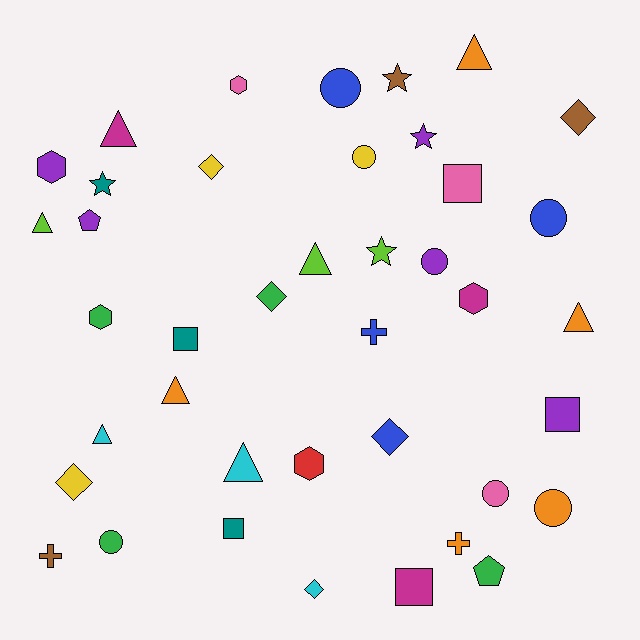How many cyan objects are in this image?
There are 3 cyan objects.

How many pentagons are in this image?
There are 2 pentagons.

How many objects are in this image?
There are 40 objects.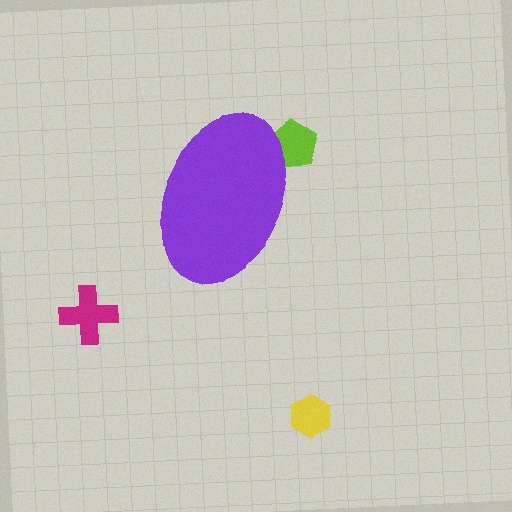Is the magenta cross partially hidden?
No, the magenta cross is fully visible.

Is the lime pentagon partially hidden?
Yes, the lime pentagon is partially hidden behind the purple ellipse.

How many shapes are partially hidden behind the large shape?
1 shape is partially hidden.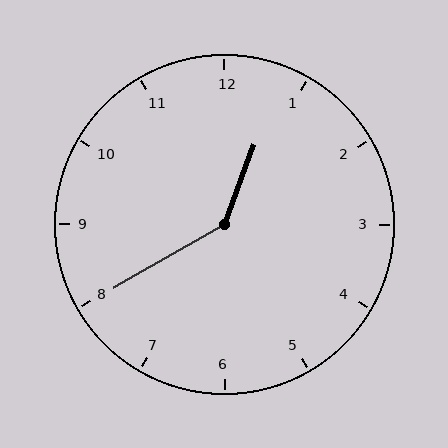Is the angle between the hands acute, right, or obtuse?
It is obtuse.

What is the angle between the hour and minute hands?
Approximately 140 degrees.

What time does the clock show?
12:40.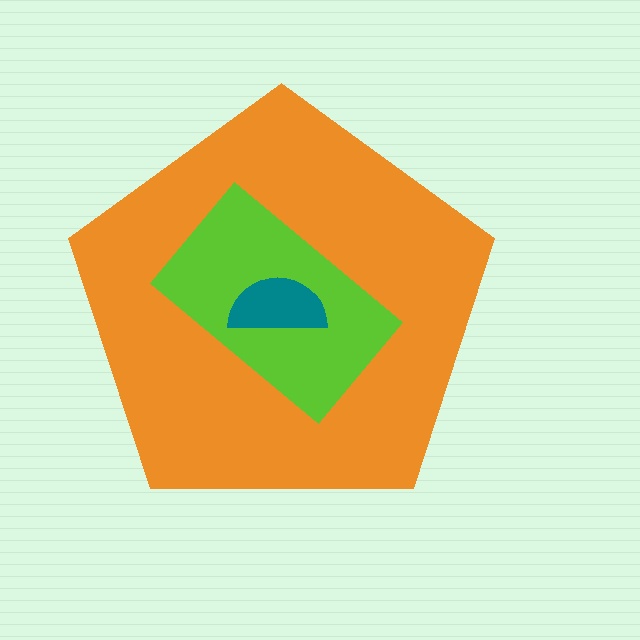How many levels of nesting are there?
3.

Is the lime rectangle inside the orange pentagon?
Yes.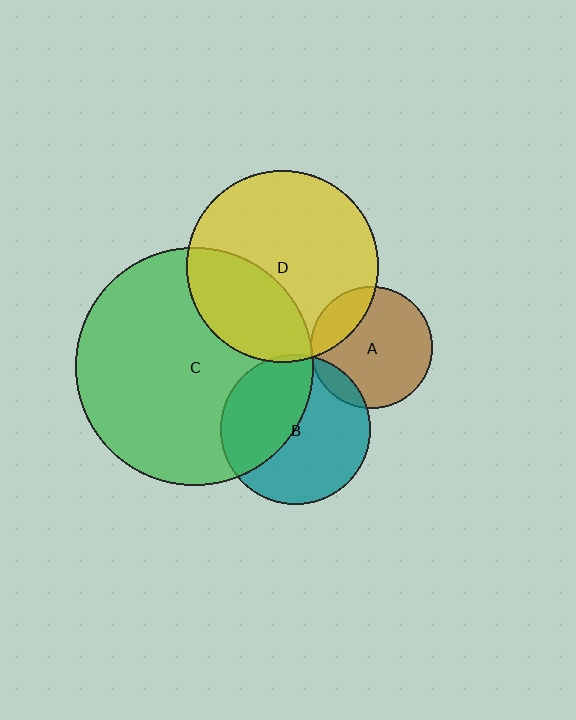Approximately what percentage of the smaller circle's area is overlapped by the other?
Approximately 45%.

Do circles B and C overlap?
Yes.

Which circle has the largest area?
Circle C (green).